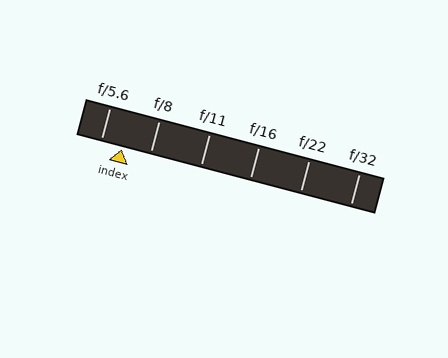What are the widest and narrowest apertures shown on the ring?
The widest aperture shown is f/5.6 and the narrowest is f/32.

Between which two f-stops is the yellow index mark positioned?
The index mark is between f/5.6 and f/8.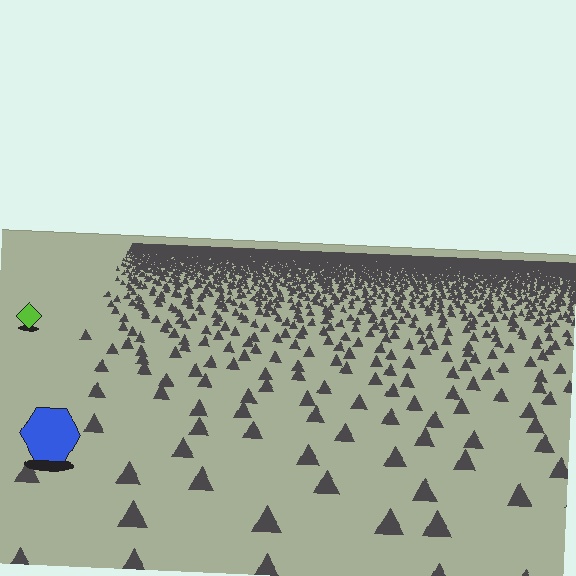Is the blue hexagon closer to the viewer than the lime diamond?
Yes. The blue hexagon is closer — you can tell from the texture gradient: the ground texture is coarser near it.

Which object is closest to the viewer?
The blue hexagon is closest. The texture marks near it are larger and more spread out.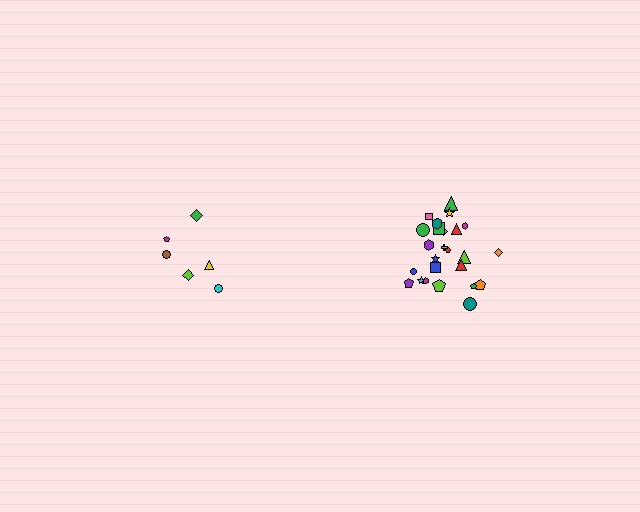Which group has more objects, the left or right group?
The right group.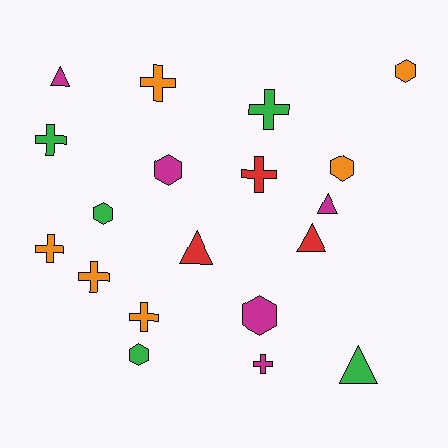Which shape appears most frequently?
Cross, with 8 objects.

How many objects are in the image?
There are 19 objects.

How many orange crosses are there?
There are 4 orange crosses.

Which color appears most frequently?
Orange, with 6 objects.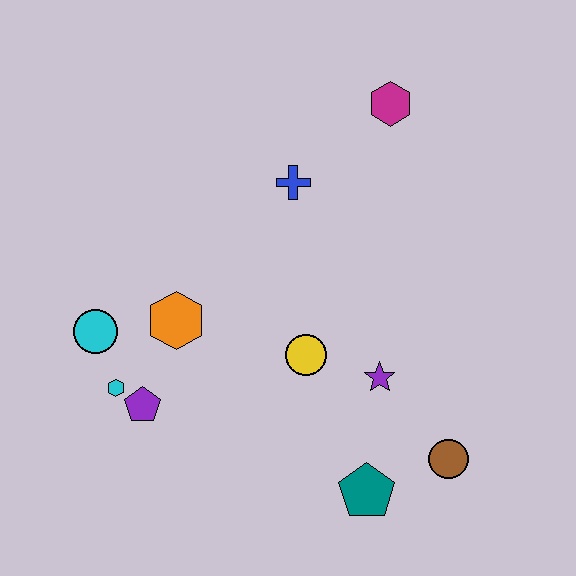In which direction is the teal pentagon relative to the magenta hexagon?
The teal pentagon is below the magenta hexagon.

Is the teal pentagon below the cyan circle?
Yes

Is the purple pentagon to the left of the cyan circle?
No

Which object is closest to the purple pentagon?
The cyan hexagon is closest to the purple pentagon.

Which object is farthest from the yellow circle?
The magenta hexagon is farthest from the yellow circle.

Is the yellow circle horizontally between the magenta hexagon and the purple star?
No